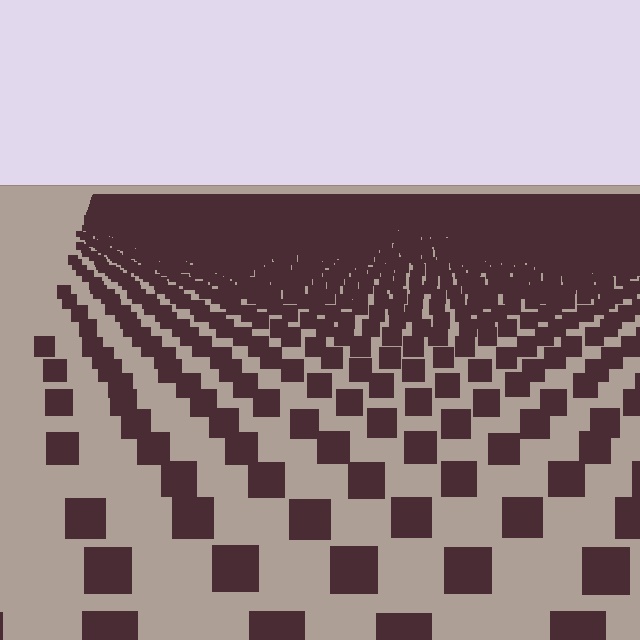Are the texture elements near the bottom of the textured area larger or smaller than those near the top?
Larger. Near the bottom, elements are closer to the viewer and appear at a bigger on-screen size.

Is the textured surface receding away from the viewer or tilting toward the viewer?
The surface is receding away from the viewer. Texture elements get smaller and denser toward the top.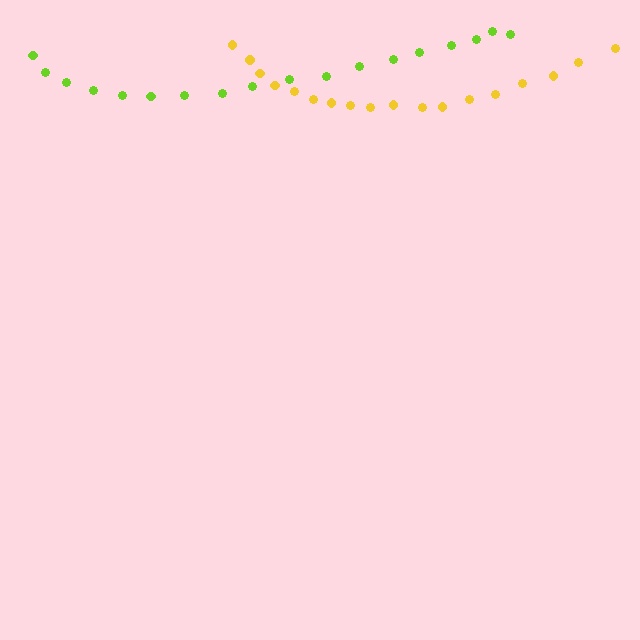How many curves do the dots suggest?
There are 2 distinct paths.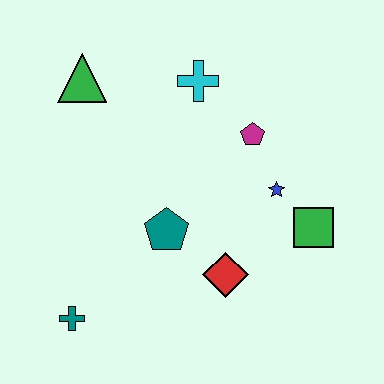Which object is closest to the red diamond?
The teal pentagon is closest to the red diamond.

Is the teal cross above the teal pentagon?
No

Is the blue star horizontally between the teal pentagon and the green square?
Yes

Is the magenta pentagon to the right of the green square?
No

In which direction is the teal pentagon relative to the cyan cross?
The teal pentagon is below the cyan cross.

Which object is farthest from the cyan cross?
The teal cross is farthest from the cyan cross.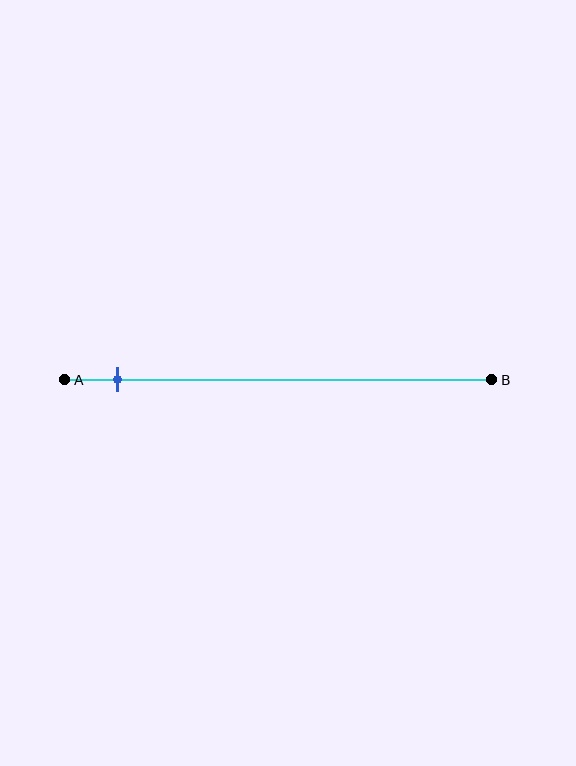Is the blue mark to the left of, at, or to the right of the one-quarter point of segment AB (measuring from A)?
The blue mark is to the left of the one-quarter point of segment AB.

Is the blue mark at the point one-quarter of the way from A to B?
No, the mark is at about 10% from A, not at the 25% one-quarter point.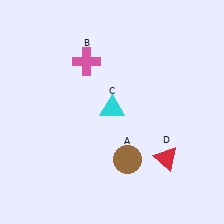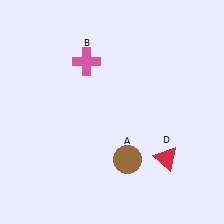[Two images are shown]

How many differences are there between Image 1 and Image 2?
There is 1 difference between the two images.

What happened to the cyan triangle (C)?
The cyan triangle (C) was removed in Image 2. It was in the top-right area of Image 1.